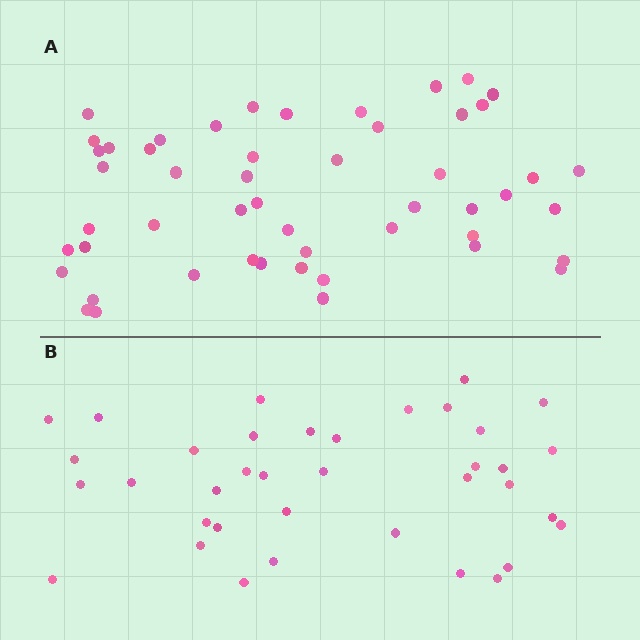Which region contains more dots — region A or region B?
Region A (the top region) has more dots.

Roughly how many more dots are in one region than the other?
Region A has approximately 15 more dots than region B.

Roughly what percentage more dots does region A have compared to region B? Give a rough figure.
About 40% more.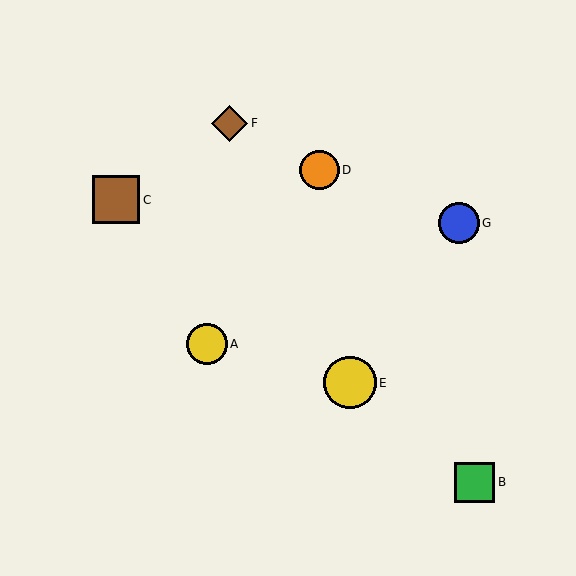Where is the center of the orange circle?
The center of the orange circle is at (319, 170).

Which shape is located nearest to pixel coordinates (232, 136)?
The brown diamond (labeled F) at (230, 123) is nearest to that location.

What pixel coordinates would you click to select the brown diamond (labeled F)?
Click at (230, 123) to select the brown diamond F.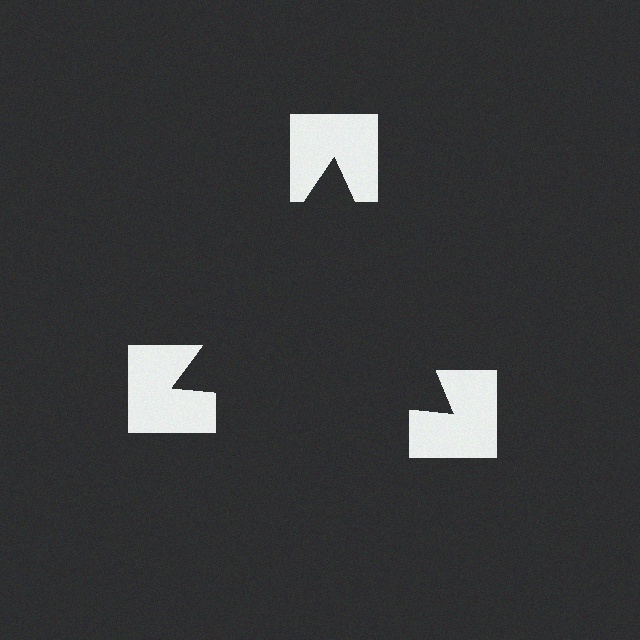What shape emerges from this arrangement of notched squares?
An illusory triangle — its edges are inferred from the aligned wedge cuts in the notched squares, not physically drawn.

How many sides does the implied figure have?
3 sides.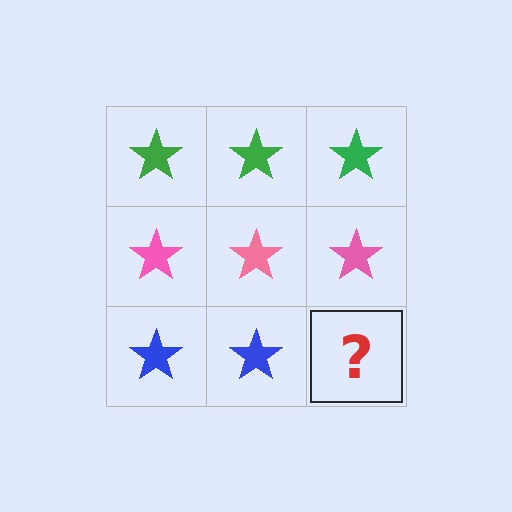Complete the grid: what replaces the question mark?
The question mark should be replaced with a blue star.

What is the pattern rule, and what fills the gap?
The rule is that each row has a consistent color. The gap should be filled with a blue star.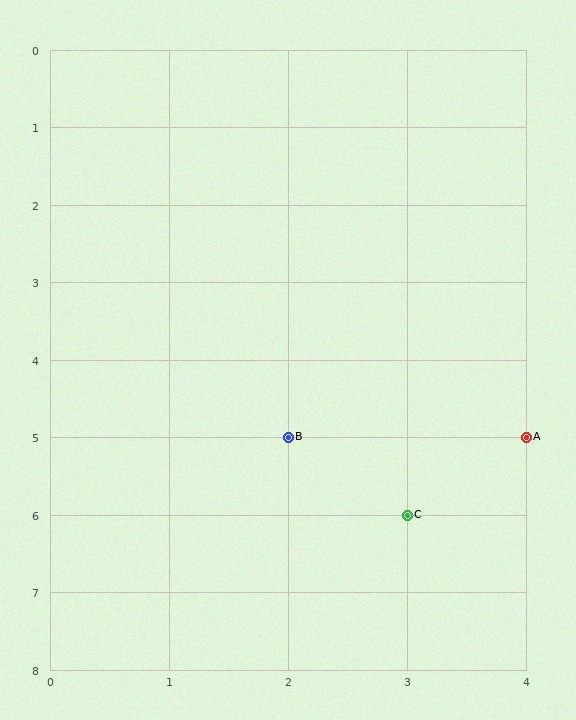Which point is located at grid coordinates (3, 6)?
Point C is at (3, 6).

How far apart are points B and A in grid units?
Points B and A are 2 columns apart.